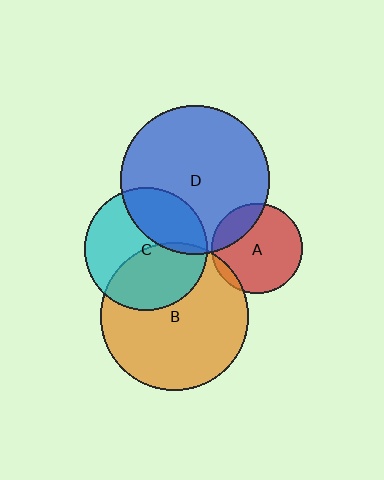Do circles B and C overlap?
Yes.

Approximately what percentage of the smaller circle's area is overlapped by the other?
Approximately 40%.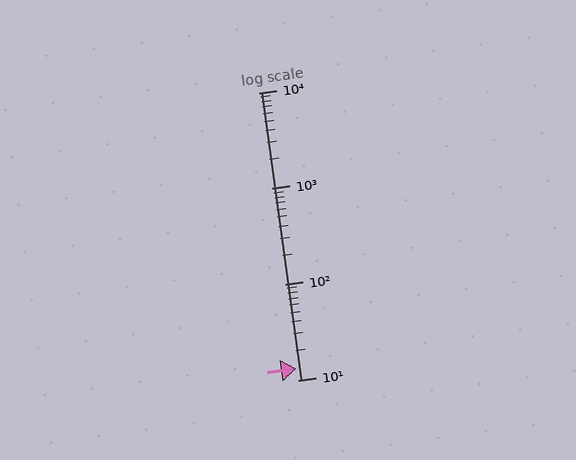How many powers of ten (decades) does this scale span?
The scale spans 3 decades, from 10 to 10000.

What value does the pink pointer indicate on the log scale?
The pointer indicates approximately 13.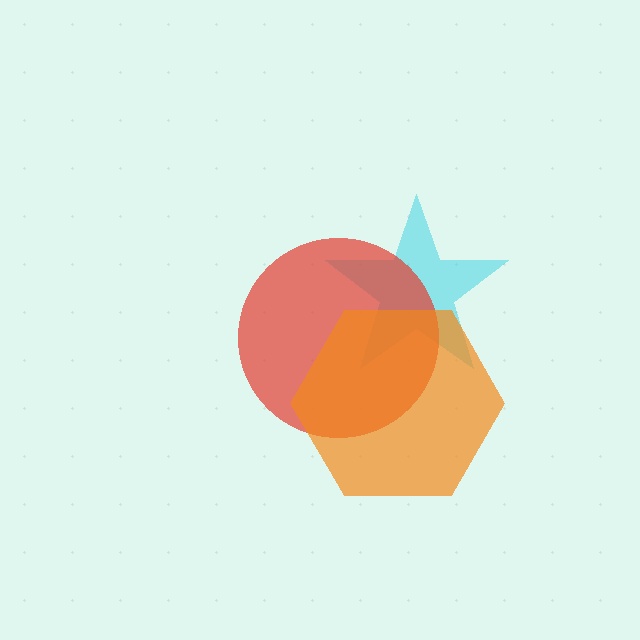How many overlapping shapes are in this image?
There are 3 overlapping shapes in the image.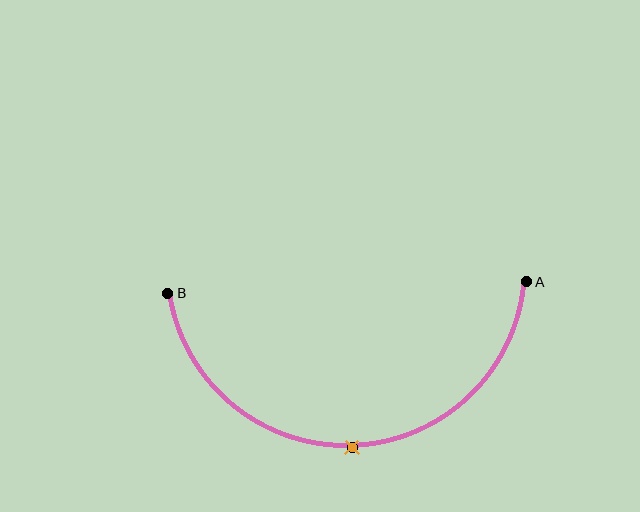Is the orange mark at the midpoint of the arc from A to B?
Yes. The orange mark lies on the arc at equal arc-length from both A and B — it is the arc midpoint.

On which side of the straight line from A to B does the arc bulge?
The arc bulges below the straight line connecting A and B.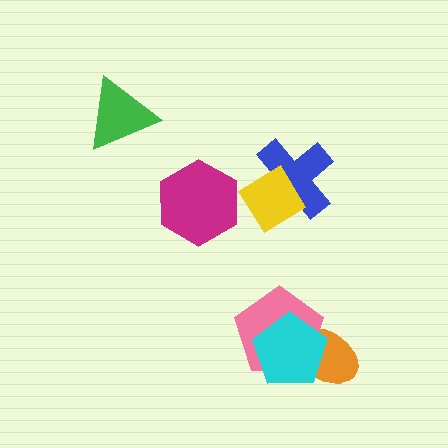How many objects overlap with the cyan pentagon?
2 objects overlap with the cyan pentagon.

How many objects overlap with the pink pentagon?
2 objects overlap with the pink pentagon.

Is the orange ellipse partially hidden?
Yes, it is partially covered by another shape.